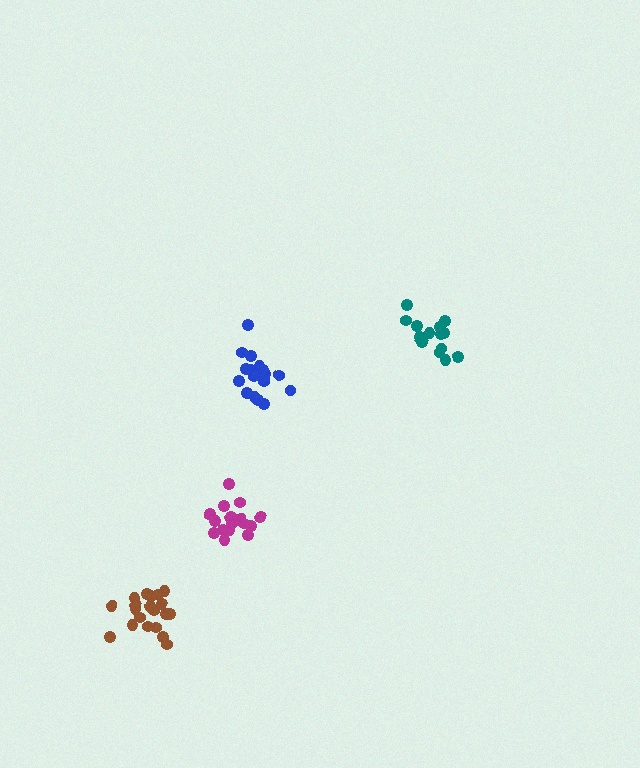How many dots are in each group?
Group 1: 15 dots, Group 2: 18 dots, Group 3: 20 dots, Group 4: 18 dots (71 total).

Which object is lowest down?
The brown cluster is bottommost.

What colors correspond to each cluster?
The clusters are colored: teal, blue, brown, magenta.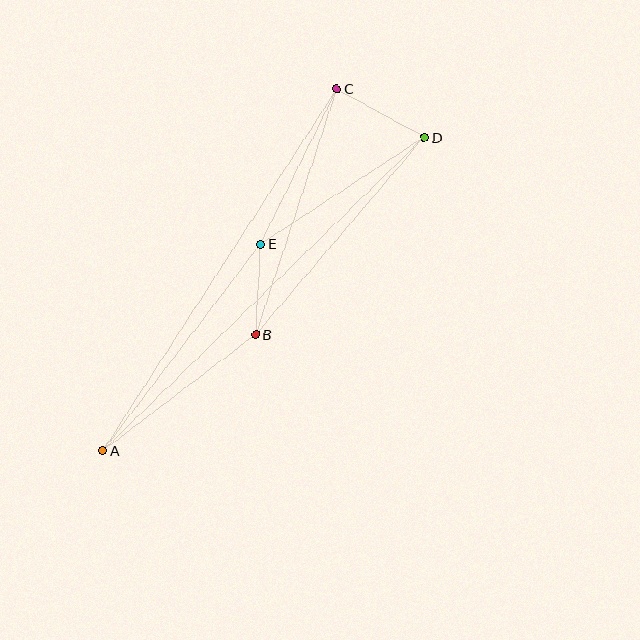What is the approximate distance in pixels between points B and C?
The distance between B and C is approximately 259 pixels.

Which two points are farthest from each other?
Points A and D are farthest from each other.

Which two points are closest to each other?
Points B and E are closest to each other.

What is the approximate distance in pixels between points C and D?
The distance between C and D is approximately 100 pixels.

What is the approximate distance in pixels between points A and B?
The distance between A and B is approximately 192 pixels.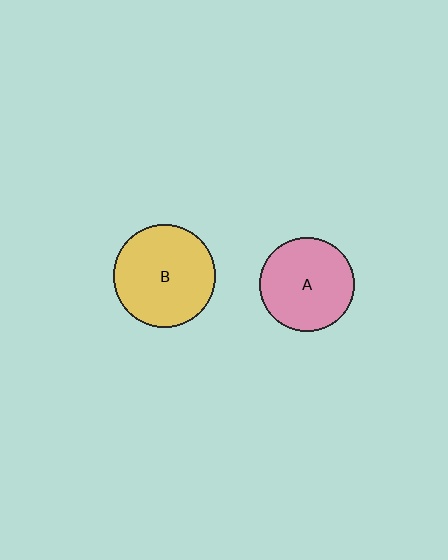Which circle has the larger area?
Circle B (yellow).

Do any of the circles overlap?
No, none of the circles overlap.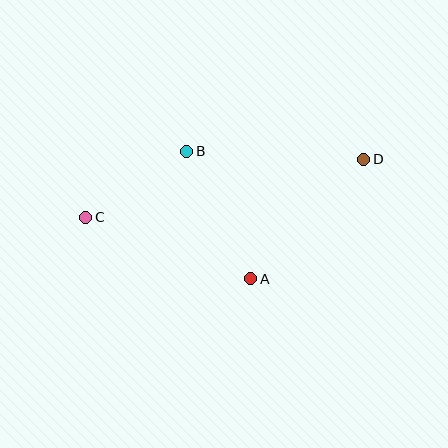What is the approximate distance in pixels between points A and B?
The distance between A and B is approximately 143 pixels.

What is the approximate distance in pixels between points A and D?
The distance between A and D is approximately 165 pixels.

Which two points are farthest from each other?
Points C and D are farthest from each other.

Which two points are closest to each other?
Points B and C are closest to each other.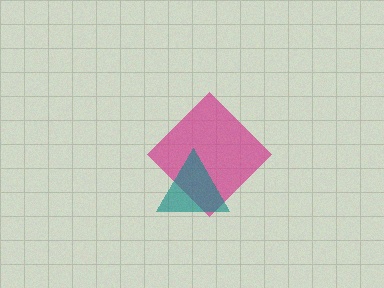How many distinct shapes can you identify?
There are 2 distinct shapes: a magenta diamond, a teal triangle.